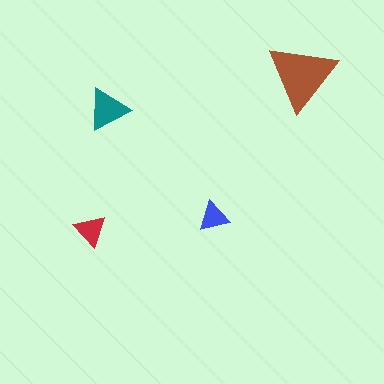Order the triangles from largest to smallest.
the brown one, the teal one, the red one, the blue one.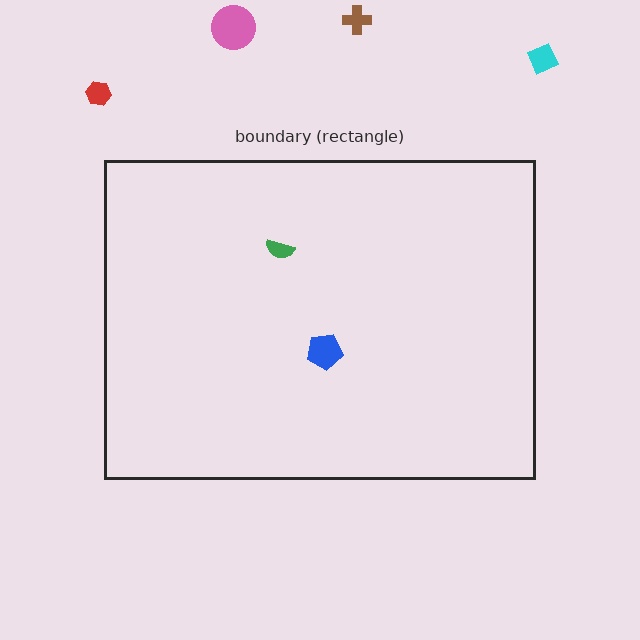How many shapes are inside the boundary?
2 inside, 4 outside.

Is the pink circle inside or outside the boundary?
Outside.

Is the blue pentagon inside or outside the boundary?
Inside.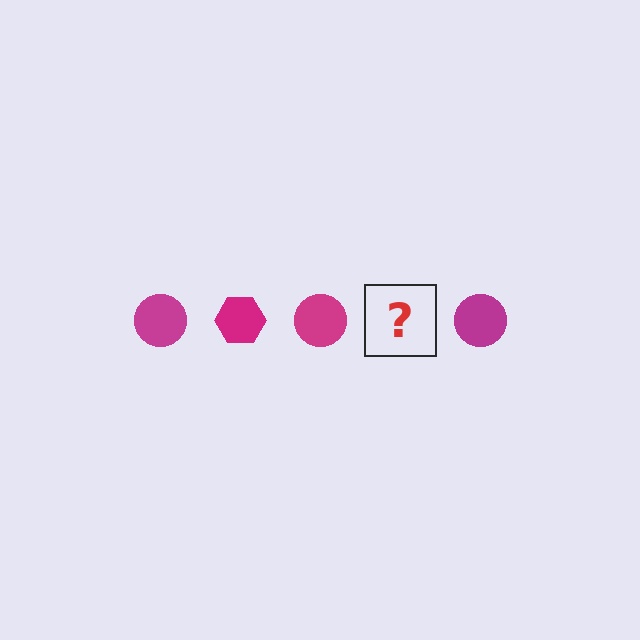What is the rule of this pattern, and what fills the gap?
The rule is that the pattern cycles through circle, hexagon shapes in magenta. The gap should be filled with a magenta hexagon.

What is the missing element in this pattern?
The missing element is a magenta hexagon.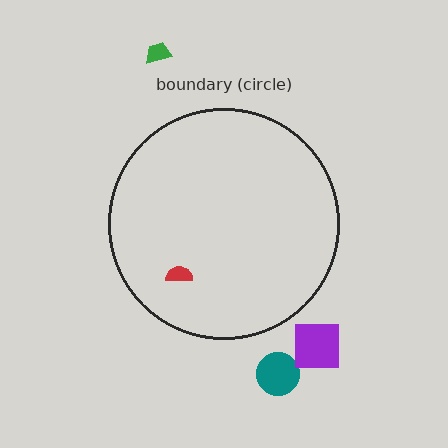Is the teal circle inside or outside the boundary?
Outside.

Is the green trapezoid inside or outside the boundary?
Outside.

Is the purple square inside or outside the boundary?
Outside.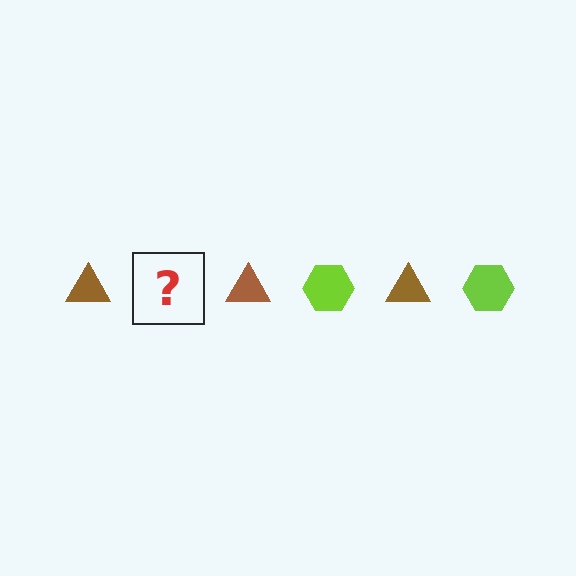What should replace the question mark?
The question mark should be replaced with a lime hexagon.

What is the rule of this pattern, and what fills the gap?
The rule is that the pattern alternates between brown triangle and lime hexagon. The gap should be filled with a lime hexagon.